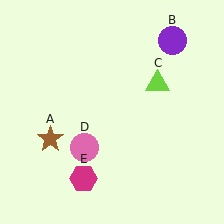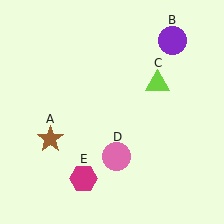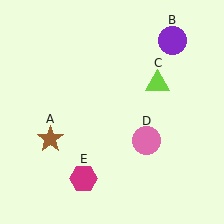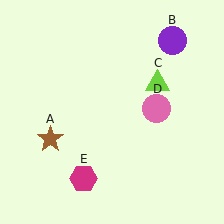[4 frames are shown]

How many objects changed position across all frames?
1 object changed position: pink circle (object D).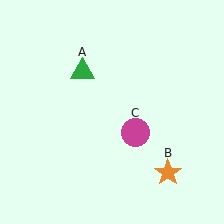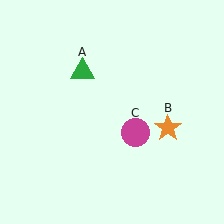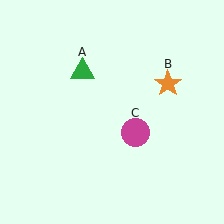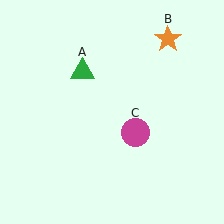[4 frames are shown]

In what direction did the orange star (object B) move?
The orange star (object B) moved up.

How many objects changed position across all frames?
1 object changed position: orange star (object B).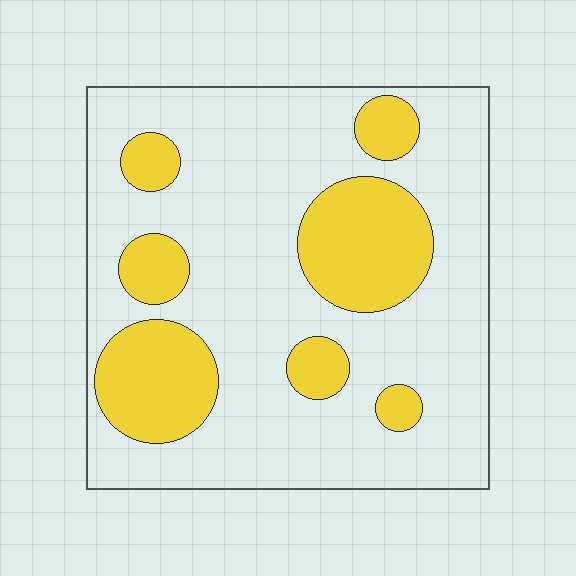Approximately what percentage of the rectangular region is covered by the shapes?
Approximately 25%.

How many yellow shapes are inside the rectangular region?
7.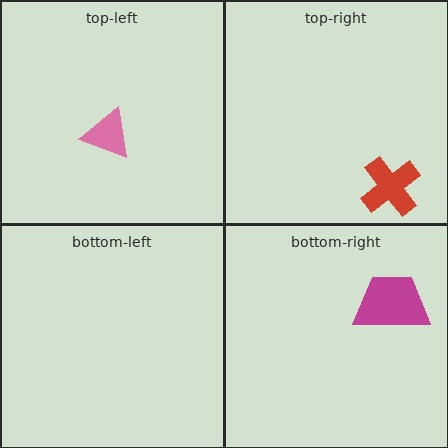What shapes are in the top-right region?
The red cross.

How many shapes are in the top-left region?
1.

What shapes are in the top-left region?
The pink triangle.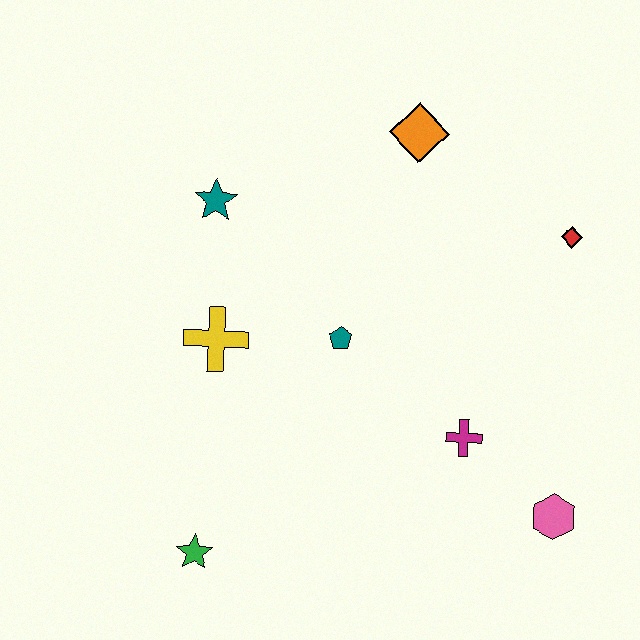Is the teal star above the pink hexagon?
Yes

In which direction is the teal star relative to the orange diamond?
The teal star is to the left of the orange diamond.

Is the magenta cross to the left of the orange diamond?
No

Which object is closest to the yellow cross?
The teal pentagon is closest to the yellow cross.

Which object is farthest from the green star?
The red diamond is farthest from the green star.